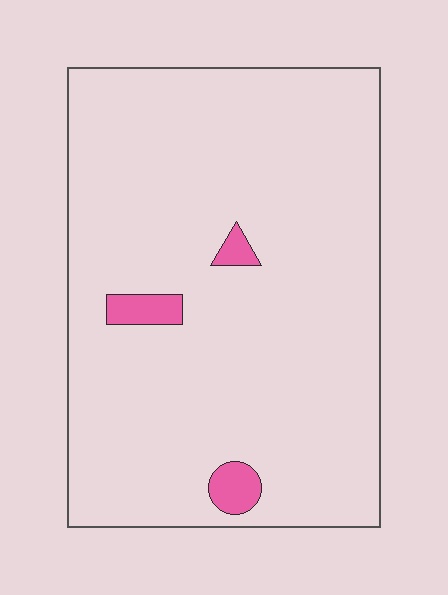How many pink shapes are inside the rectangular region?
3.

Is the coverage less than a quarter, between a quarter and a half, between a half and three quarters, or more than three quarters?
Less than a quarter.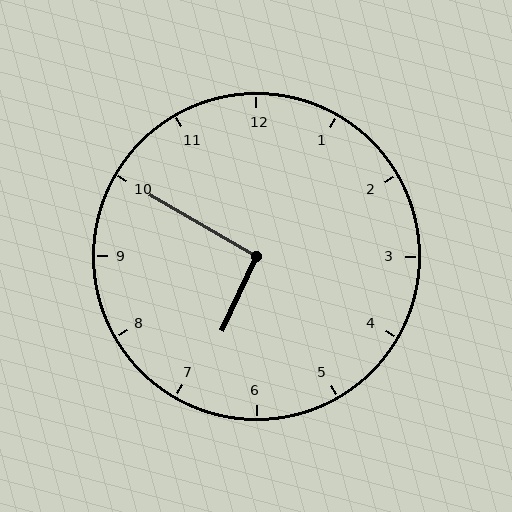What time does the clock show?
6:50.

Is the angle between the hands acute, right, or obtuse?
It is right.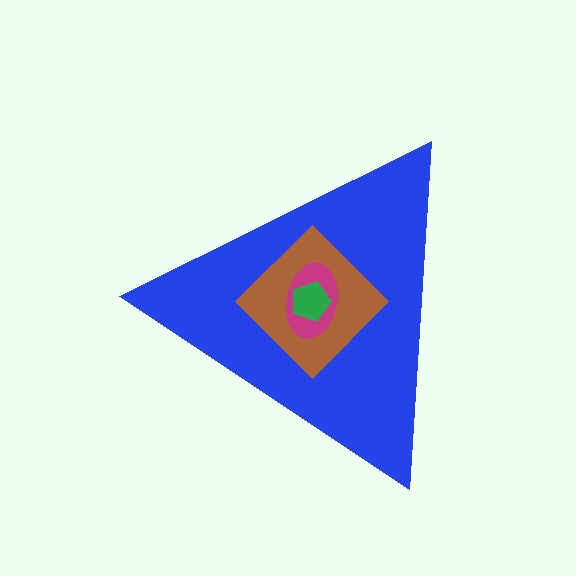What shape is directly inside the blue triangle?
The brown diamond.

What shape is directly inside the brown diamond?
The magenta ellipse.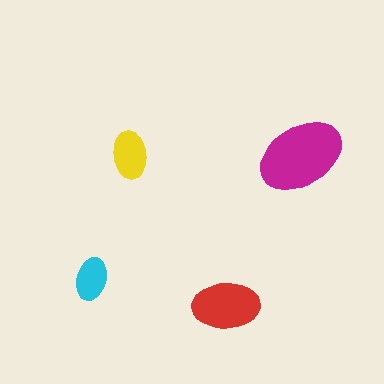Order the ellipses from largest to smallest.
the magenta one, the red one, the yellow one, the cyan one.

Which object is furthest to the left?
The cyan ellipse is leftmost.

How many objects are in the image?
There are 4 objects in the image.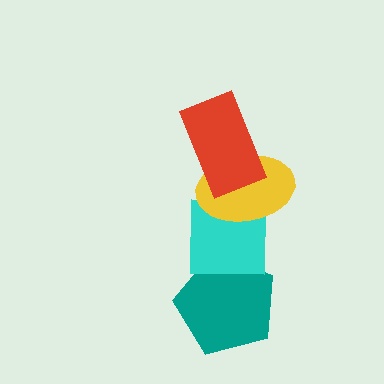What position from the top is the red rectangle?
The red rectangle is 1st from the top.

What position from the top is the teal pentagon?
The teal pentagon is 4th from the top.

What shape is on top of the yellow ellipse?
The red rectangle is on top of the yellow ellipse.